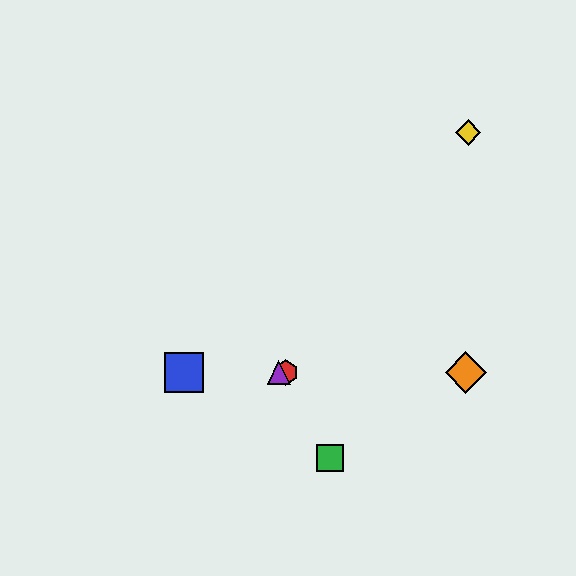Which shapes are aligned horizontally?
The red hexagon, the blue square, the purple triangle, the orange diamond are aligned horizontally.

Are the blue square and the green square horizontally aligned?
No, the blue square is at y≈373 and the green square is at y≈458.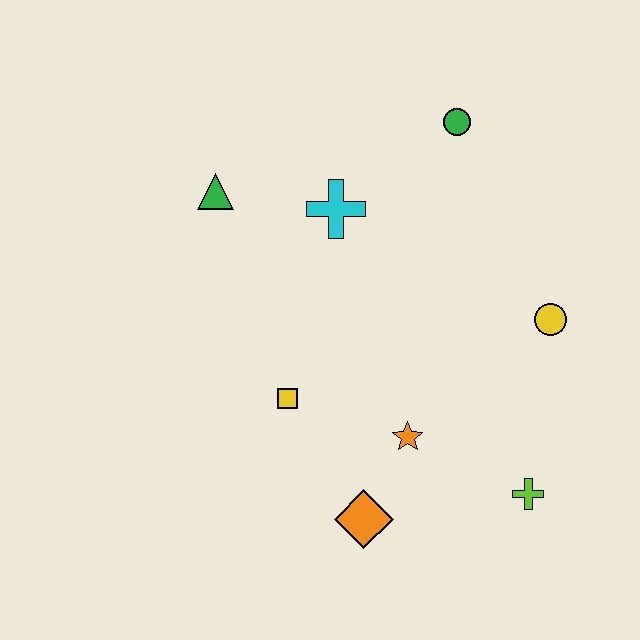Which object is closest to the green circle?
The cyan cross is closest to the green circle.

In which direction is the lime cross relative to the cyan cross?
The lime cross is below the cyan cross.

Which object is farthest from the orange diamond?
The green circle is farthest from the orange diamond.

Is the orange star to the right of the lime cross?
No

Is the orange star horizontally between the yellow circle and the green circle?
No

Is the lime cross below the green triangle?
Yes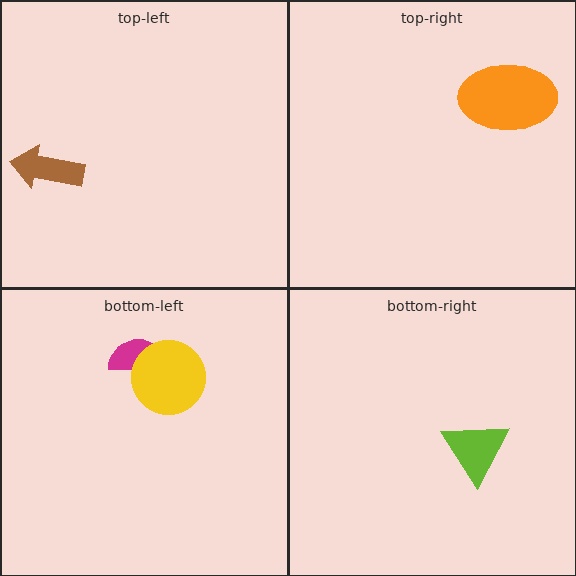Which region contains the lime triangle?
The bottom-right region.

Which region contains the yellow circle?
The bottom-left region.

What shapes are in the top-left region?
The brown arrow.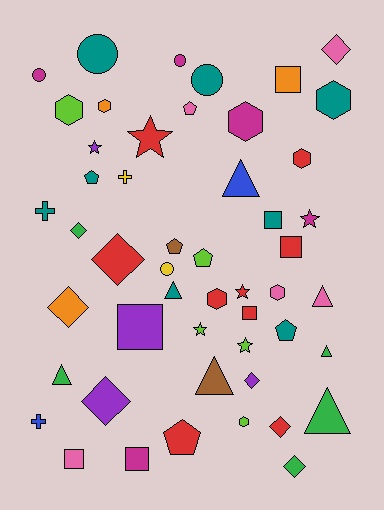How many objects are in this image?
There are 50 objects.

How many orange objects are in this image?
There are 3 orange objects.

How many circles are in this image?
There are 5 circles.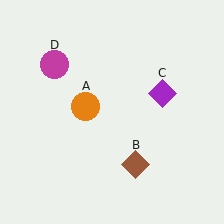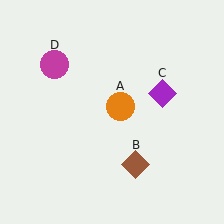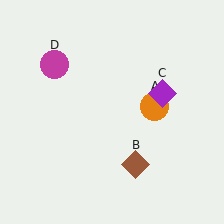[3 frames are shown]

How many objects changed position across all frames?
1 object changed position: orange circle (object A).